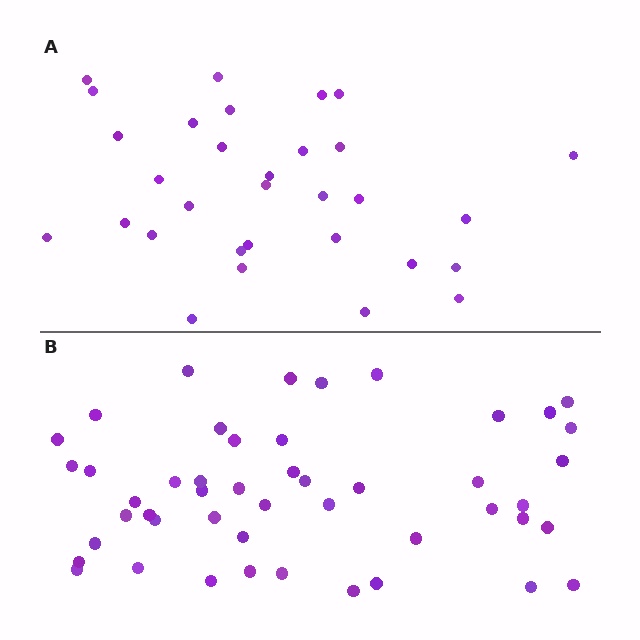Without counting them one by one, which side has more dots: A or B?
Region B (the bottom region) has more dots.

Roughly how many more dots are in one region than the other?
Region B has approximately 15 more dots than region A.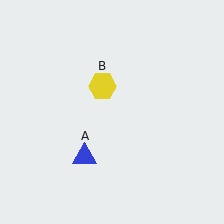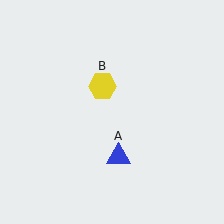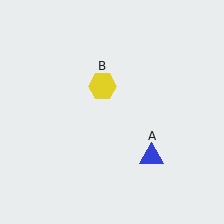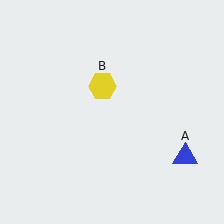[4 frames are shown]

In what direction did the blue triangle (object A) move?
The blue triangle (object A) moved right.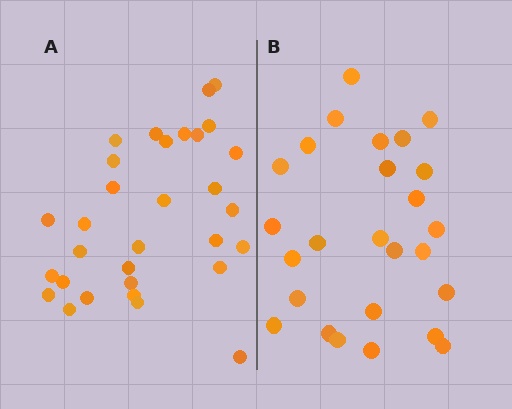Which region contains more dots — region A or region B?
Region A (the left region) has more dots.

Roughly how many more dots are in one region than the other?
Region A has about 5 more dots than region B.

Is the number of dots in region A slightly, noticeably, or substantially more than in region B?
Region A has only slightly more — the two regions are fairly close. The ratio is roughly 1.2 to 1.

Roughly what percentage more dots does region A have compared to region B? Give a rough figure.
About 20% more.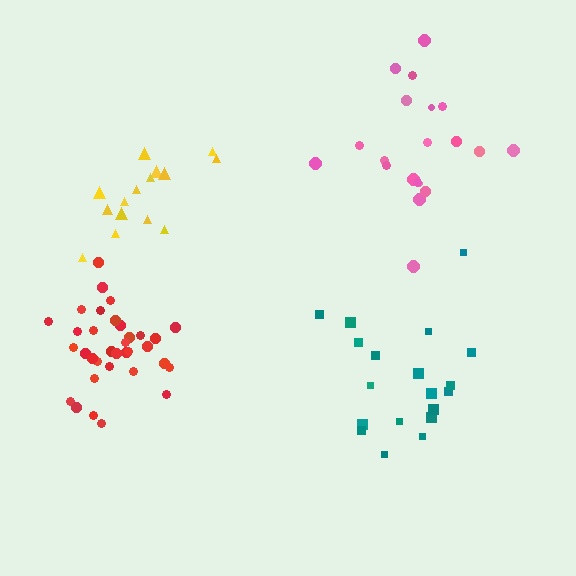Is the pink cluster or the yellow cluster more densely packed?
Yellow.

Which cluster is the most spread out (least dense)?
Pink.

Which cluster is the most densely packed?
Red.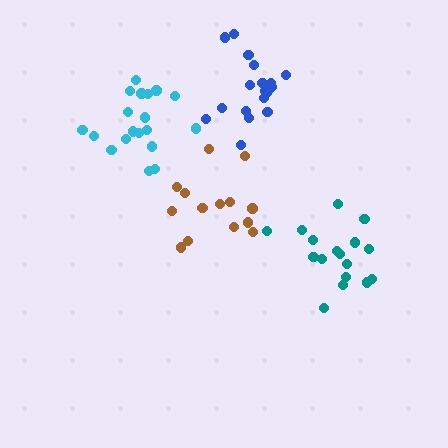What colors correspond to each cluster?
The clusters are colored: blue, teal, cyan, brown.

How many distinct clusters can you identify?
There are 4 distinct clusters.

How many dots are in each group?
Group 1: 19 dots, Group 2: 17 dots, Group 3: 19 dots, Group 4: 14 dots (69 total).